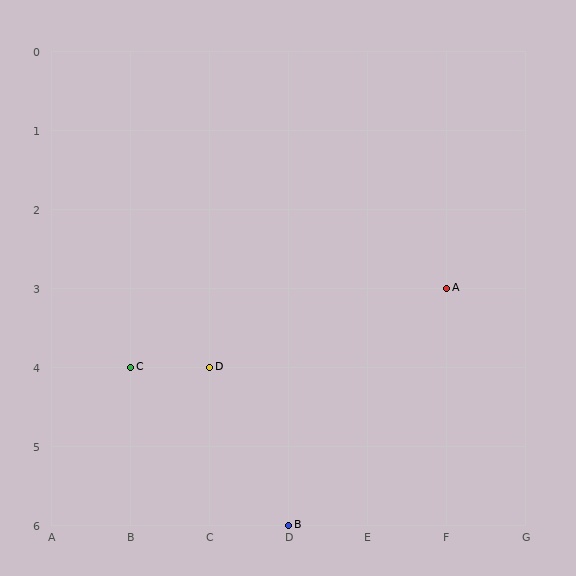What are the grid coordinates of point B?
Point B is at grid coordinates (D, 6).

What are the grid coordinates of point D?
Point D is at grid coordinates (C, 4).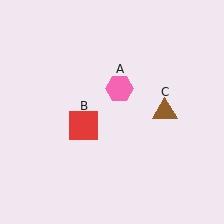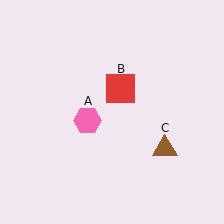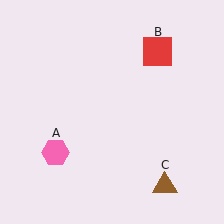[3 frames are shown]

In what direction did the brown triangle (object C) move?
The brown triangle (object C) moved down.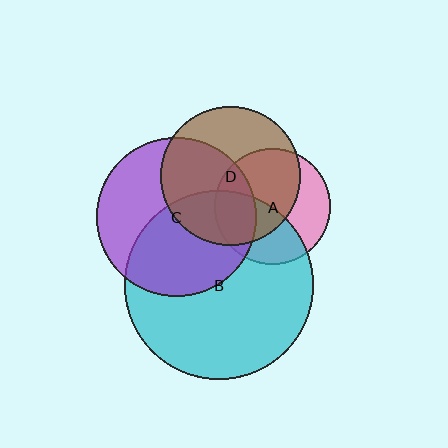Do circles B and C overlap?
Yes.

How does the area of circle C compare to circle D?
Approximately 1.3 times.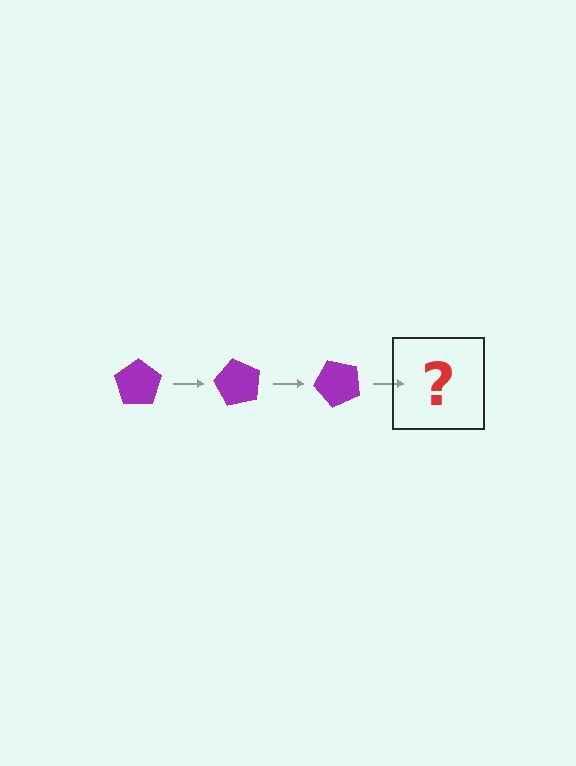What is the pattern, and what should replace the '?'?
The pattern is that the pentagon rotates 60 degrees each step. The '?' should be a purple pentagon rotated 180 degrees.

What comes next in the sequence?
The next element should be a purple pentagon rotated 180 degrees.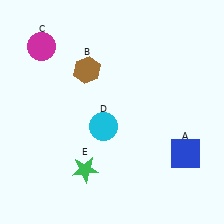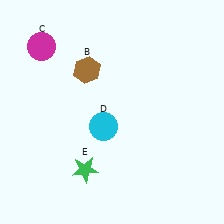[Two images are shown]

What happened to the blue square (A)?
The blue square (A) was removed in Image 2. It was in the bottom-right area of Image 1.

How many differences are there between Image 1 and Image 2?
There is 1 difference between the two images.